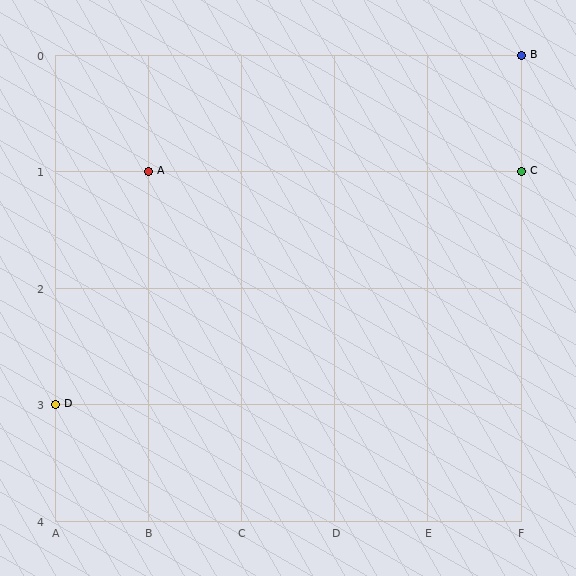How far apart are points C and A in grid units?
Points C and A are 4 columns apart.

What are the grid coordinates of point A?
Point A is at grid coordinates (B, 1).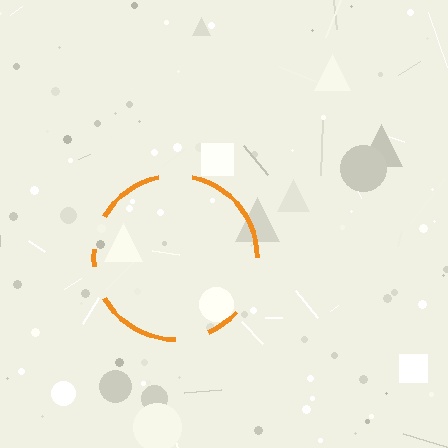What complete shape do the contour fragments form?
The contour fragments form a circle.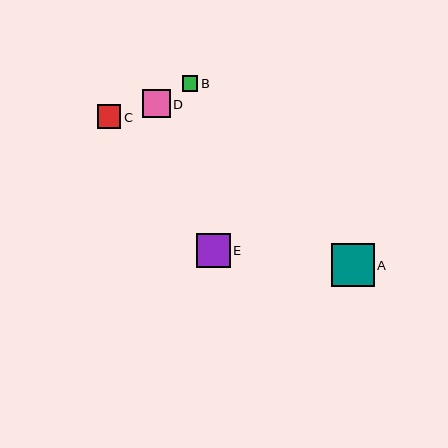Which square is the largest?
Square A is the largest with a size of approximately 43 pixels.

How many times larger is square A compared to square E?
Square A is approximately 1.3 times the size of square E.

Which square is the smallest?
Square B is the smallest with a size of approximately 15 pixels.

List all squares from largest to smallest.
From largest to smallest: A, E, D, C, B.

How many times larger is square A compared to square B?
Square A is approximately 2.8 times the size of square B.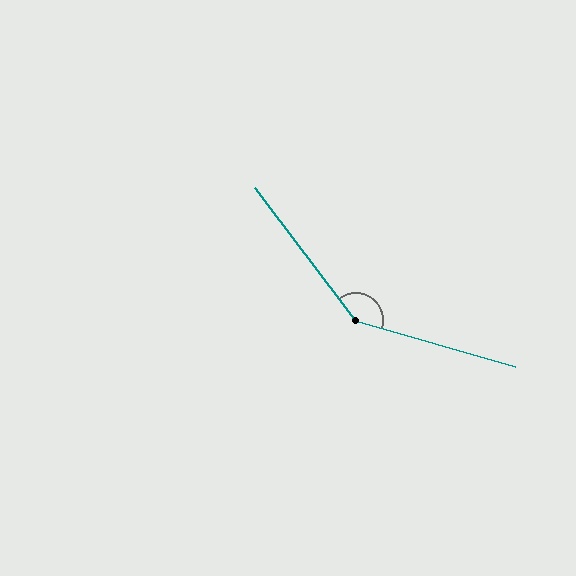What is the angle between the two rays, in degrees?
Approximately 143 degrees.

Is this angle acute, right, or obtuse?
It is obtuse.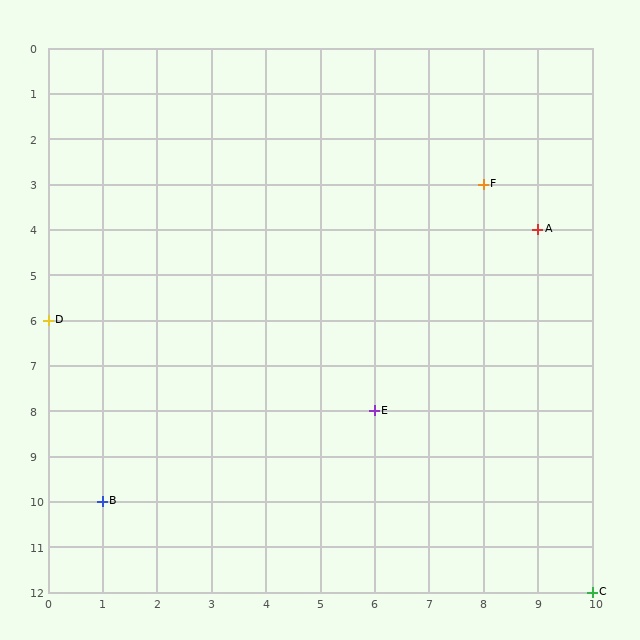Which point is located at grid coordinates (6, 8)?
Point E is at (6, 8).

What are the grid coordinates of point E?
Point E is at grid coordinates (6, 8).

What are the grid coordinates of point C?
Point C is at grid coordinates (10, 12).